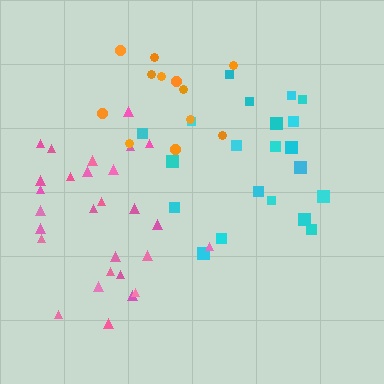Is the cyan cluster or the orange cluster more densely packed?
Orange.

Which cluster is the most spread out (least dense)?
Cyan.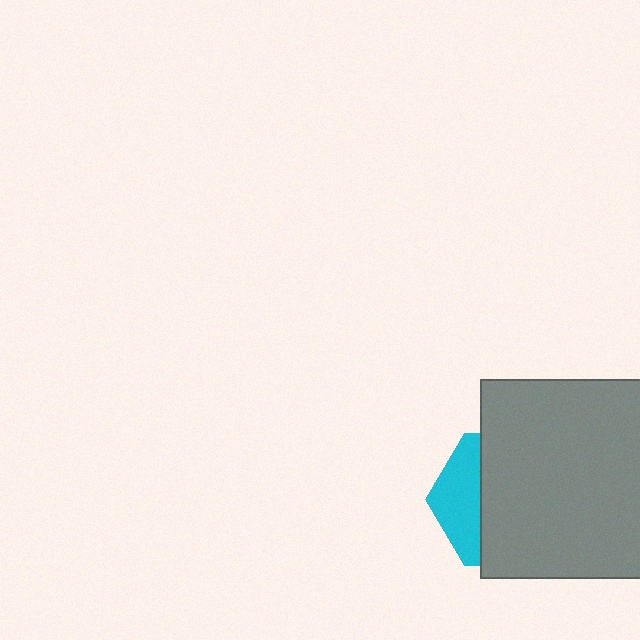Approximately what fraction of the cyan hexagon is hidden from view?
Roughly 70% of the cyan hexagon is hidden behind the gray square.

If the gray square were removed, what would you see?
You would see the complete cyan hexagon.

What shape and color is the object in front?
The object in front is a gray square.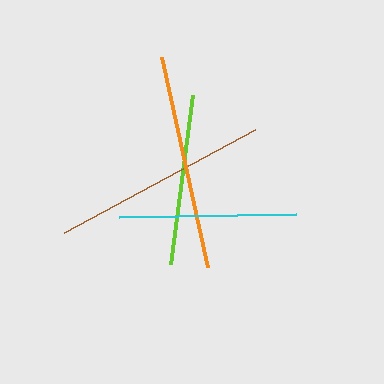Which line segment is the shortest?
The lime line is the shortest at approximately 171 pixels.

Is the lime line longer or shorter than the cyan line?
The cyan line is longer than the lime line.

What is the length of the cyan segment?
The cyan segment is approximately 177 pixels long.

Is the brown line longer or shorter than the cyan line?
The brown line is longer than the cyan line.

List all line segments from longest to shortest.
From longest to shortest: brown, orange, cyan, lime.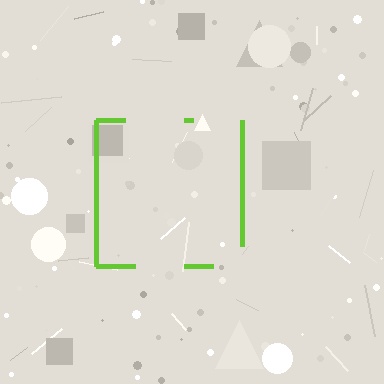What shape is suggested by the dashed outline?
The dashed outline suggests a square.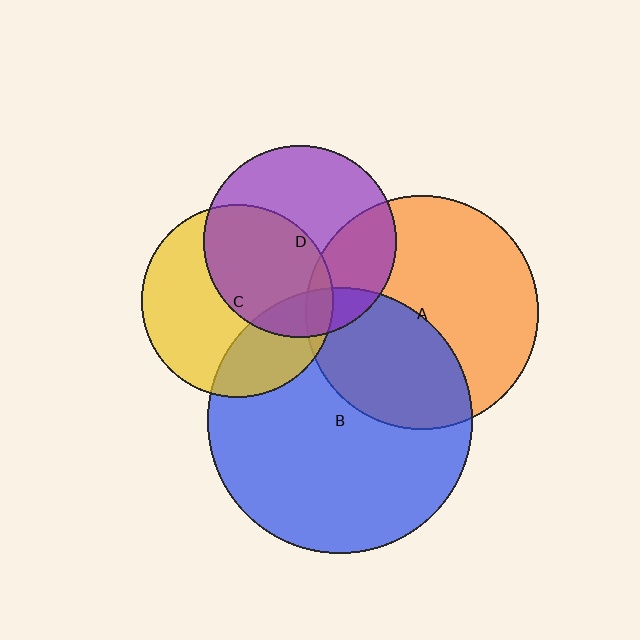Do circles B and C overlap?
Yes.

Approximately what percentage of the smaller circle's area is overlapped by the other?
Approximately 30%.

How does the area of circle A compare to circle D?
Approximately 1.5 times.